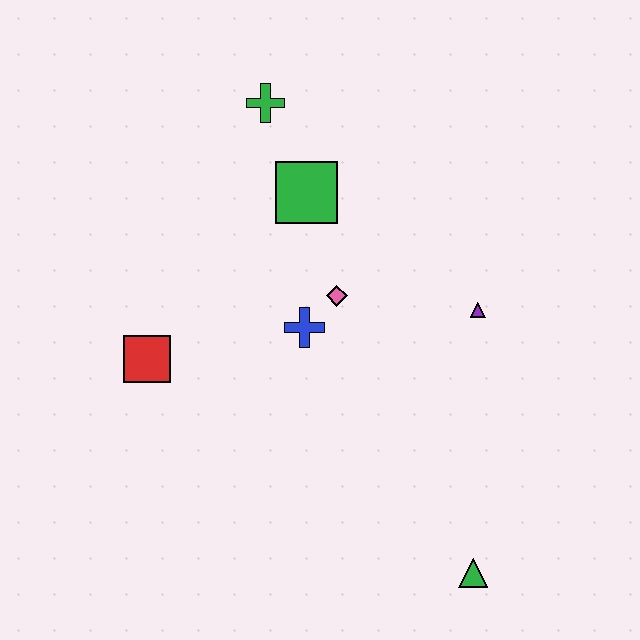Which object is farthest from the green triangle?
The green cross is farthest from the green triangle.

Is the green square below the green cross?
Yes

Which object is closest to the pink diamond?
The blue cross is closest to the pink diamond.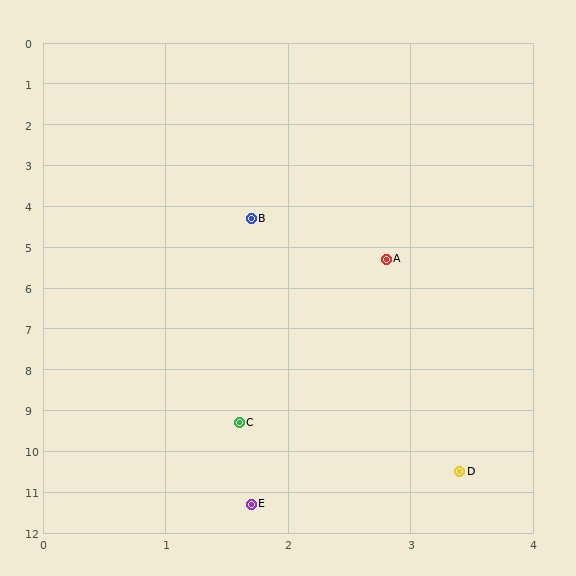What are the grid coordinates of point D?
Point D is at approximately (3.4, 10.5).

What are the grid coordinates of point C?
Point C is at approximately (1.6, 9.3).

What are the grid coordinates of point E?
Point E is at approximately (1.7, 11.3).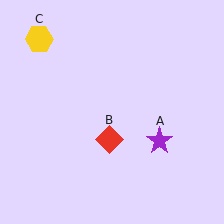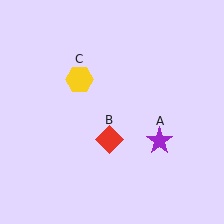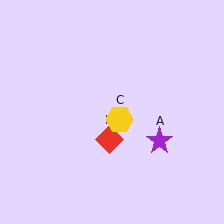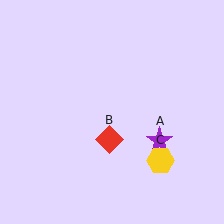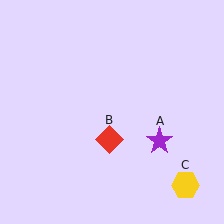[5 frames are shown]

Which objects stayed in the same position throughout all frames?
Purple star (object A) and red diamond (object B) remained stationary.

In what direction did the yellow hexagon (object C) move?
The yellow hexagon (object C) moved down and to the right.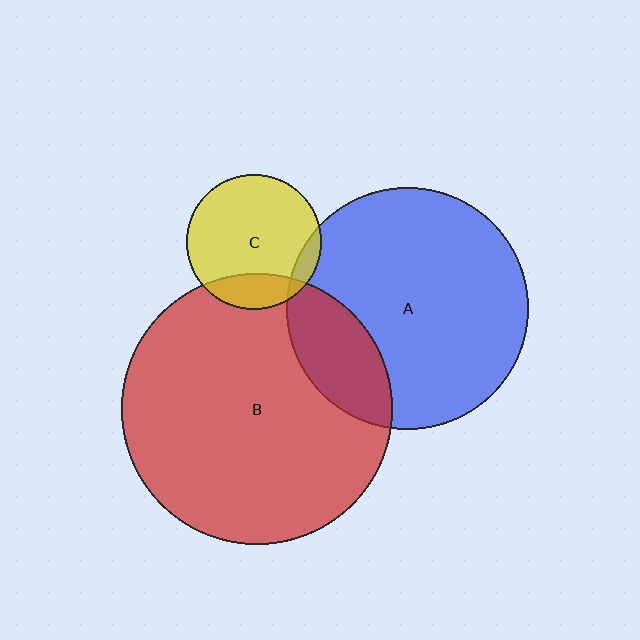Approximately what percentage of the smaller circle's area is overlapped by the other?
Approximately 20%.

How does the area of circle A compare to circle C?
Approximately 3.2 times.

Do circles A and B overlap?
Yes.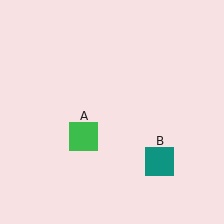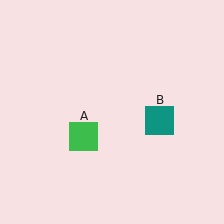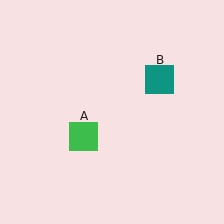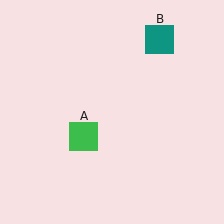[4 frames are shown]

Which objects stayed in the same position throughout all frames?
Green square (object A) remained stationary.